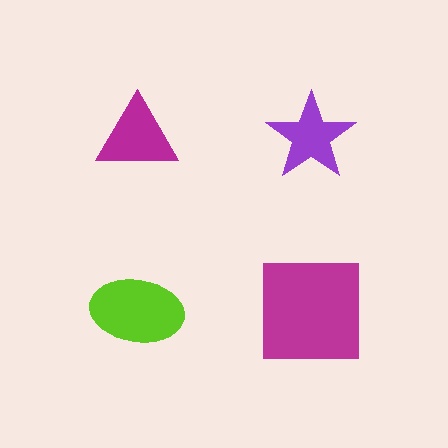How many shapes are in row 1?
2 shapes.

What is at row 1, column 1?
A magenta triangle.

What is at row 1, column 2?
A purple star.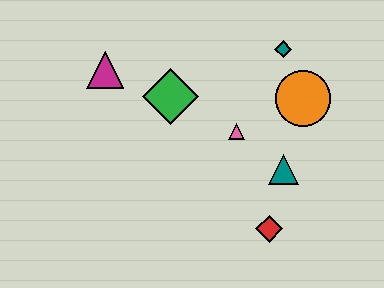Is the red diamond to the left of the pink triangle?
No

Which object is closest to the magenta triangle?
The green diamond is closest to the magenta triangle.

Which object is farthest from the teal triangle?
The magenta triangle is farthest from the teal triangle.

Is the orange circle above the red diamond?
Yes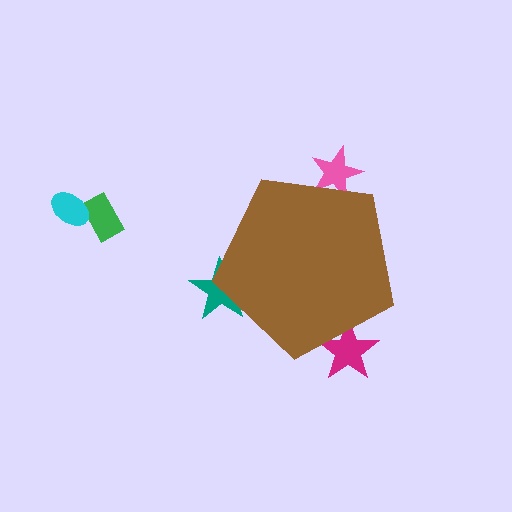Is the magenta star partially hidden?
Yes, the magenta star is partially hidden behind the brown pentagon.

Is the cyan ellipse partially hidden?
No, the cyan ellipse is fully visible.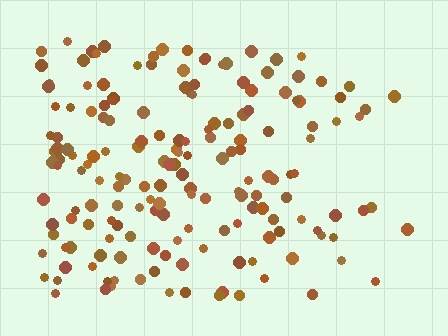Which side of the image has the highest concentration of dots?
The left.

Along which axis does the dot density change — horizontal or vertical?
Horizontal.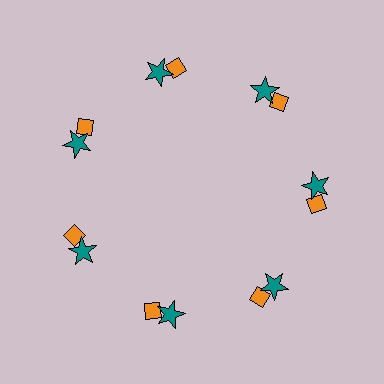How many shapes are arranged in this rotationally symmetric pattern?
There are 14 shapes, arranged in 7 groups of 2.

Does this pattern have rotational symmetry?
Yes, this pattern has 7-fold rotational symmetry. It looks the same after rotating 51 degrees around the center.